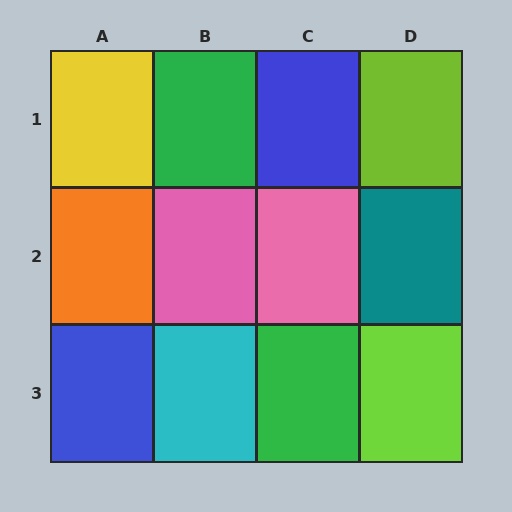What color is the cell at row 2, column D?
Teal.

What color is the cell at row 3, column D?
Lime.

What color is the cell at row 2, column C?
Pink.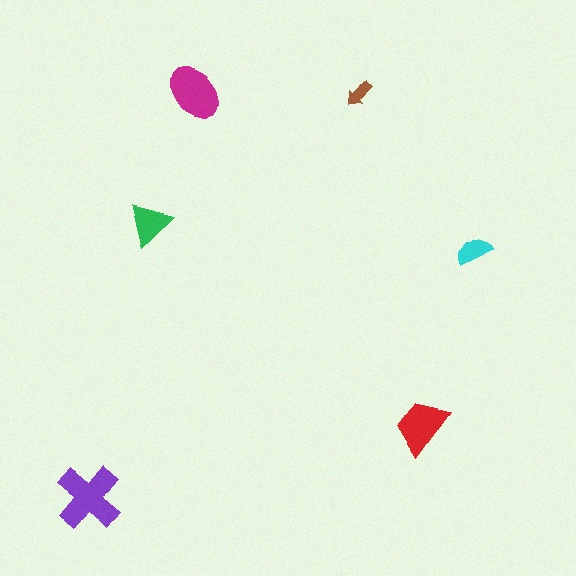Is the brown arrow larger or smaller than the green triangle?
Smaller.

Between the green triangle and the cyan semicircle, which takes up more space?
The green triangle.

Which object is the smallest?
The brown arrow.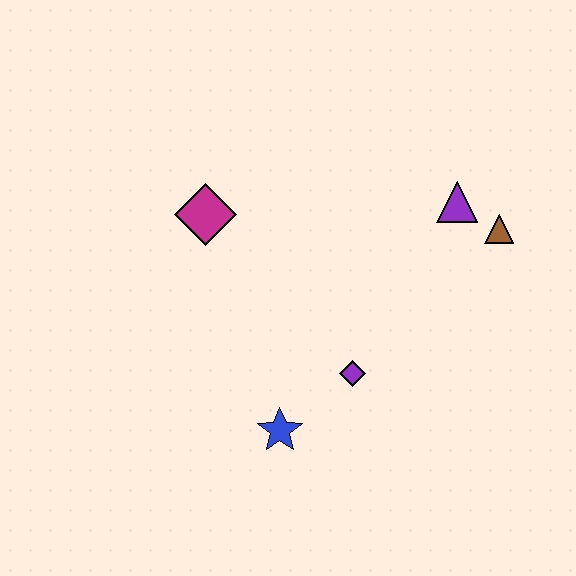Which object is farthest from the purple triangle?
The blue star is farthest from the purple triangle.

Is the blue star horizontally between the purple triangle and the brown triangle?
No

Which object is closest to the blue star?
The purple diamond is closest to the blue star.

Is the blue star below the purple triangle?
Yes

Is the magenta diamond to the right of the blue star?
No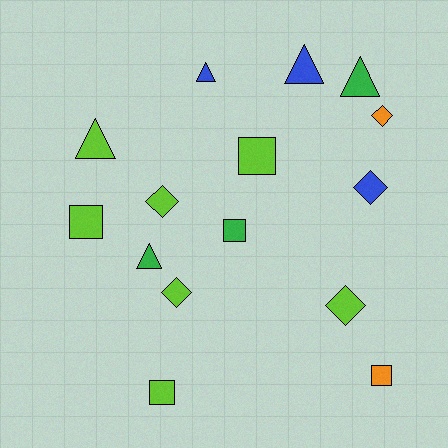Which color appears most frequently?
Lime, with 7 objects.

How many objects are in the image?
There are 15 objects.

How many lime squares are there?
There are 3 lime squares.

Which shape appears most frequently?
Triangle, with 5 objects.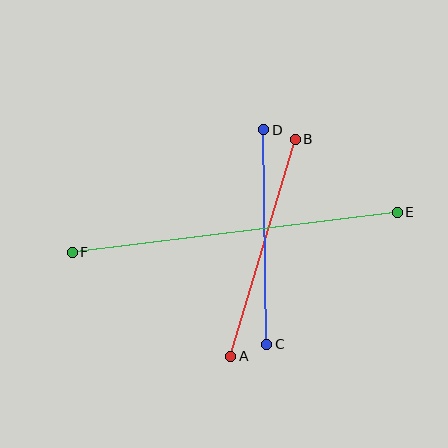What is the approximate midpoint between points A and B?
The midpoint is at approximately (263, 248) pixels.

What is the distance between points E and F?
The distance is approximately 327 pixels.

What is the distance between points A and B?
The distance is approximately 226 pixels.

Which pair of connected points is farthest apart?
Points E and F are farthest apart.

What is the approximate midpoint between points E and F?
The midpoint is at approximately (235, 232) pixels.